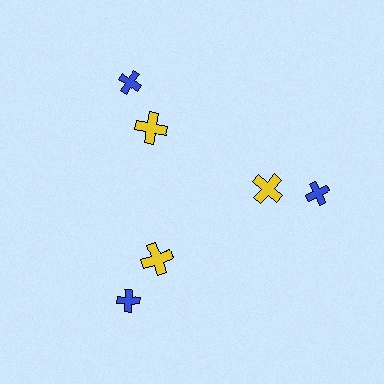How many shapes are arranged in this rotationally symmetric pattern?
There are 6 shapes, arranged in 3 groups of 2.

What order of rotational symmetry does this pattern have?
This pattern has 3-fold rotational symmetry.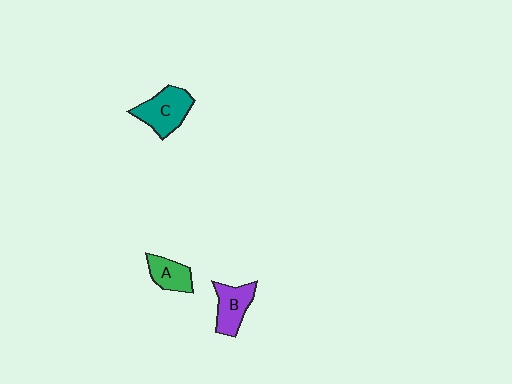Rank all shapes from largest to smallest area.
From largest to smallest: C (teal), B (purple), A (green).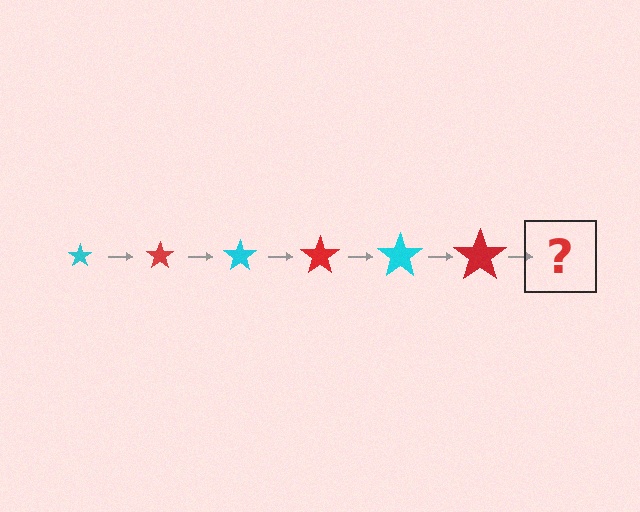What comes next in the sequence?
The next element should be a cyan star, larger than the previous one.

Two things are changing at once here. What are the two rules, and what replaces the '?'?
The two rules are that the star grows larger each step and the color cycles through cyan and red. The '?' should be a cyan star, larger than the previous one.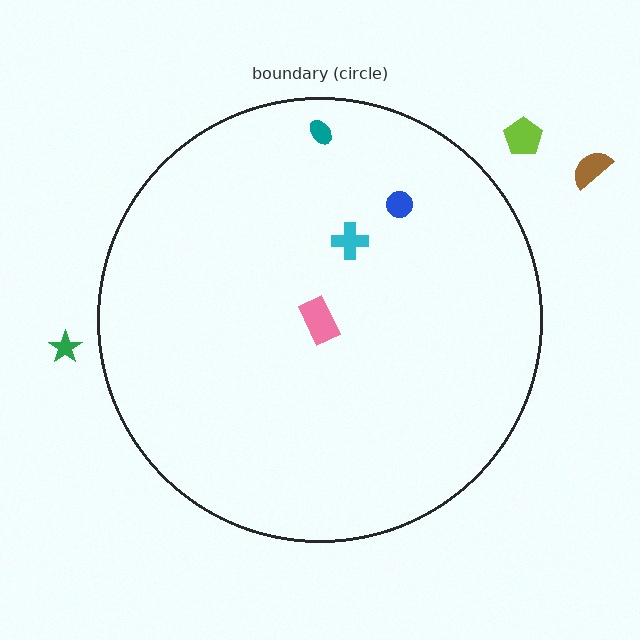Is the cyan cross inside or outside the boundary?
Inside.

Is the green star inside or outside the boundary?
Outside.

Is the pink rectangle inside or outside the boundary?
Inside.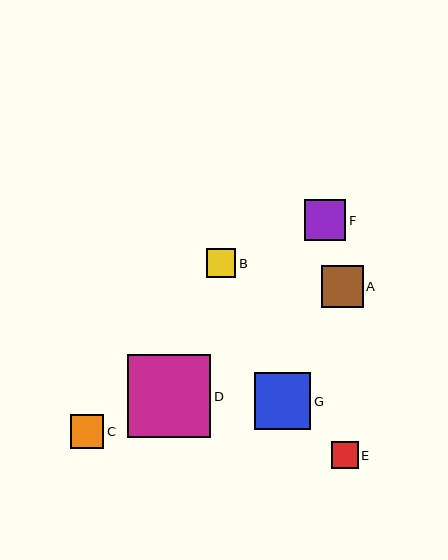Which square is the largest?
Square D is the largest with a size of approximately 84 pixels.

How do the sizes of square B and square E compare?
Square B and square E are approximately the same size.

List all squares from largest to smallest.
From largest to smallest: D, G, A, F, C, B, E.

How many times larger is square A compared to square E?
Square A is approximately 1.5 times the size of square E.